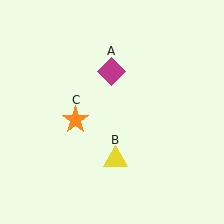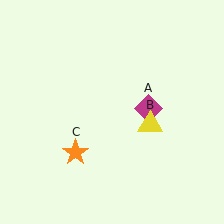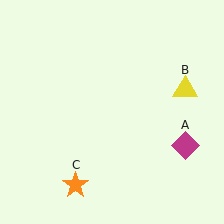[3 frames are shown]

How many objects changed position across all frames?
3 objects changed position: magenta diamond (object A), yellow triangle (object B), orange star (object C).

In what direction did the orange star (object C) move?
The orange star (object C) moved down.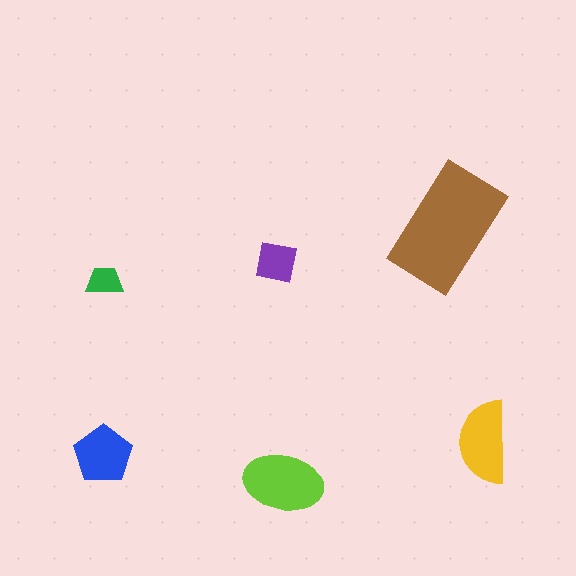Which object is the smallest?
The green trapezoid.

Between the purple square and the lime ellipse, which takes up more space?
The lime ellipse.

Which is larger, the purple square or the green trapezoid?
The purple square.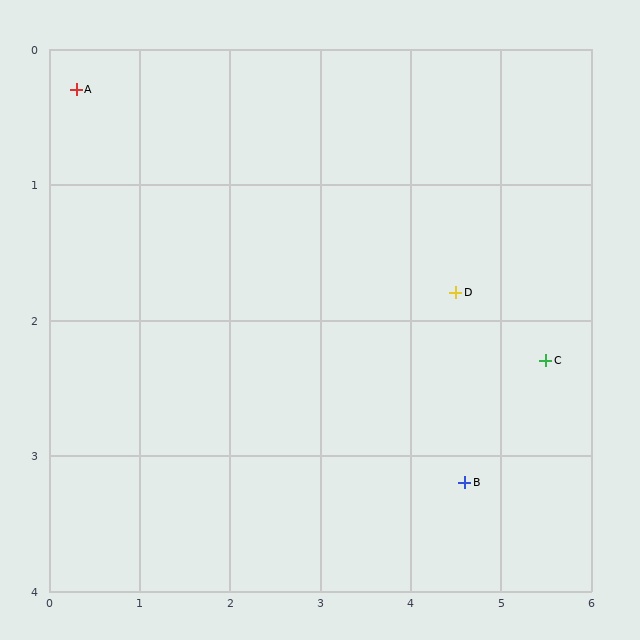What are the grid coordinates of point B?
Point B is at approximately (4.6, 3.2).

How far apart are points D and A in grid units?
Points D and A are about 4.5 grid units apart.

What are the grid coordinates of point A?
Point A is at approximately (0.3, 0.3).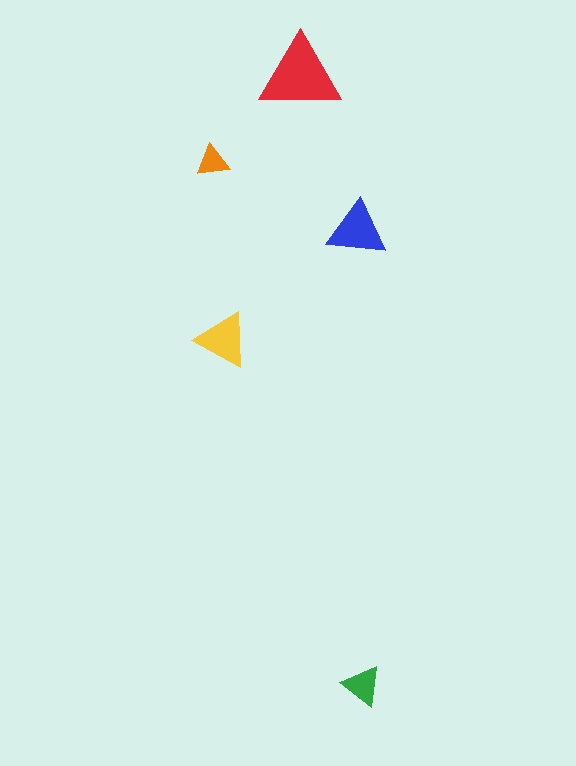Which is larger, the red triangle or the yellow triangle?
The red one.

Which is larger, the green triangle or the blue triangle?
The blue one.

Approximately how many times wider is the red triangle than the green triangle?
About 2 times wider.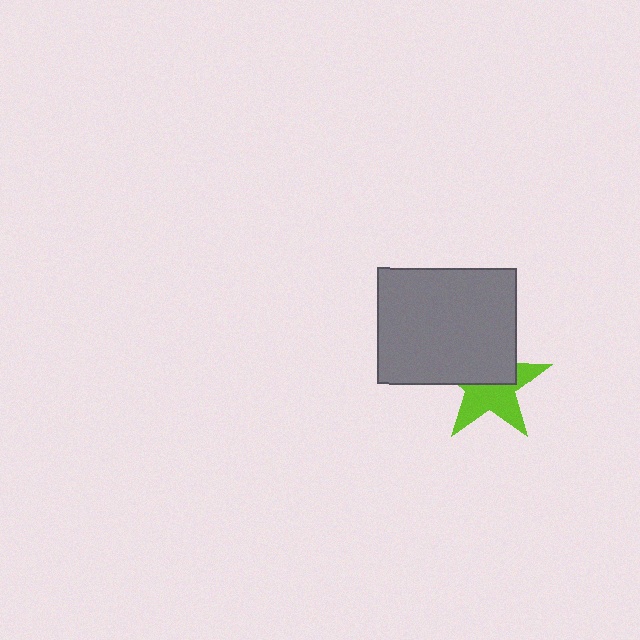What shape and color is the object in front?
The object in front is a gray rectangle.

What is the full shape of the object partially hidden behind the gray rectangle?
The partially hidden object is a lime star.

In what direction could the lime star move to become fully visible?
The lime star could move down. That would shift it out from behind the gray rectangle entirely.